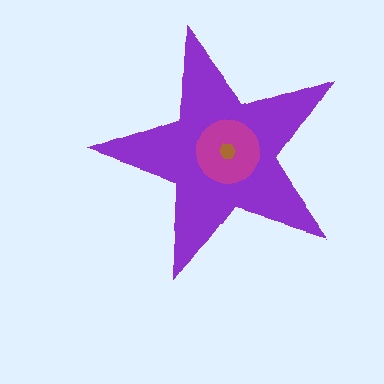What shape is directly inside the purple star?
The magenta circle.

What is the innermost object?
The brown hexagon.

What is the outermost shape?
The purple star.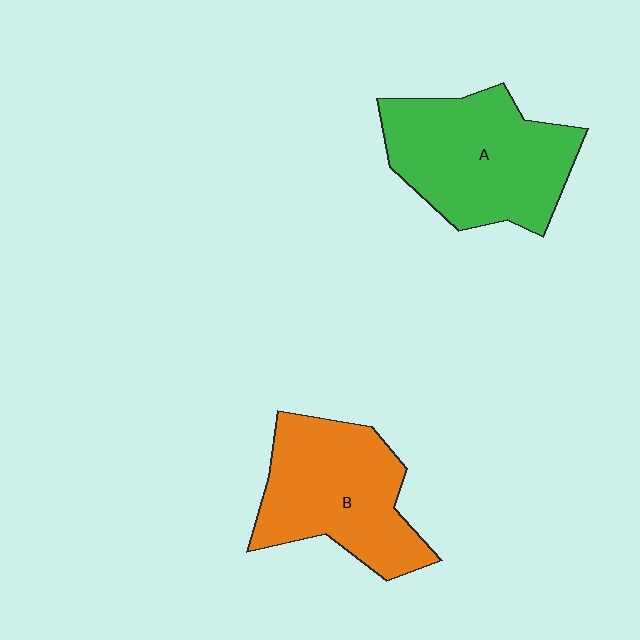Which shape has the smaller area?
Shape B (orange).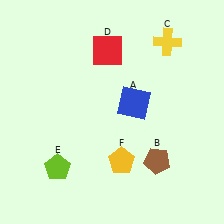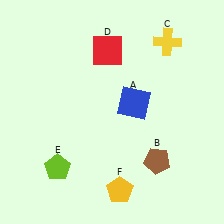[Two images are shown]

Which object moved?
The yellow pentagon (F) moved down.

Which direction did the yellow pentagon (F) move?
The yellow pentagon (F) moved down.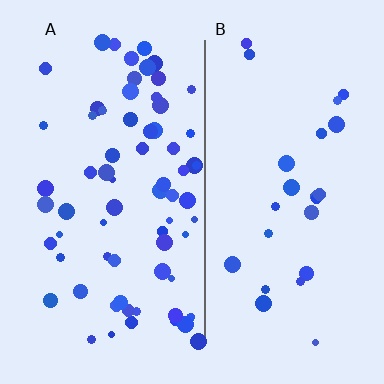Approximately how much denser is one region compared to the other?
Approximately 2.8× — region A over region B.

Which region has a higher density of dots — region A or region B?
A (the left).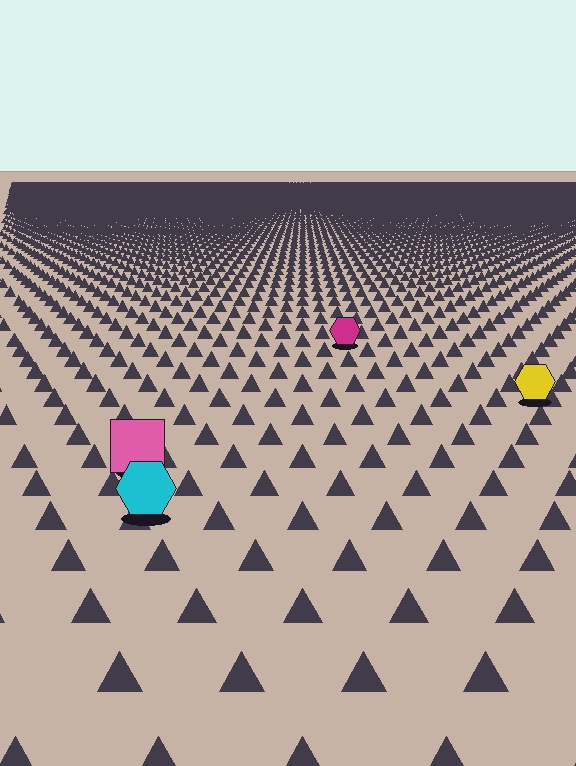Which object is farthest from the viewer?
The magenta hexagon is farthest from the viewer. It appears smaller and the ground texture around it is denser.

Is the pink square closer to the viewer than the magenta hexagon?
Yes. The pink square is closer — you can tell from the texture gradient: the ground texture is coarser near it.